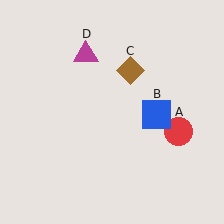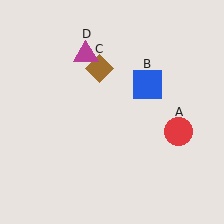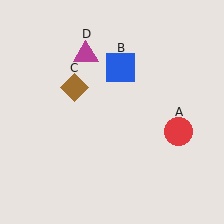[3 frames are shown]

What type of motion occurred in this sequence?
The blue square (object B), brown diamond (object C) rotated counterclockwise around the center of the scene.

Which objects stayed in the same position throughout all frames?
Red circle (object A) and magenta triangle (object D) remained stationary.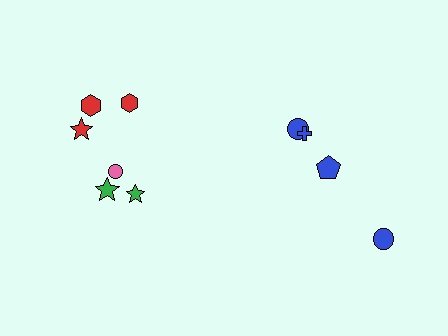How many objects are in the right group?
There are 4 objects.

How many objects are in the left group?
There are 6 objects.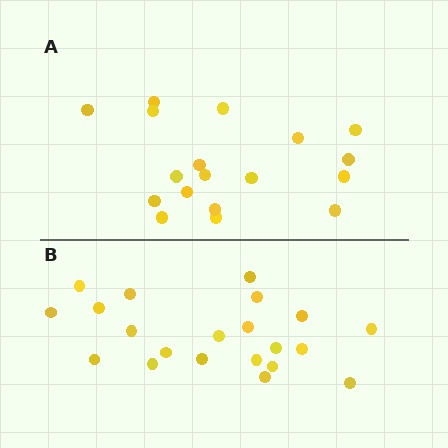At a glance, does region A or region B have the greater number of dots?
Region B (the bottom region) has more dots.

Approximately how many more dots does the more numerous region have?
Region B has just a few more — roughly 2 or 3 more dots than region A.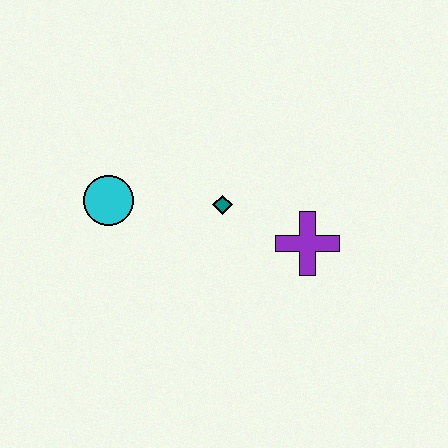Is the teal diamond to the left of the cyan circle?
No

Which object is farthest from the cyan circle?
The purple cross is farthest from the cyan circle.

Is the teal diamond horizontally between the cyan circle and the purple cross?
Yes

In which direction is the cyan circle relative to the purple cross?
The cyan circle is to the left of the purple cross.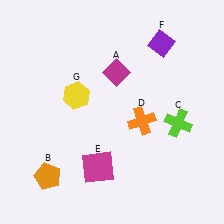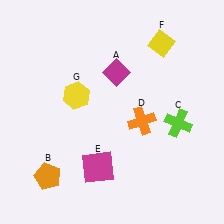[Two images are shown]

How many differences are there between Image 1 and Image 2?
There is 1 difference between the two images.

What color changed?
The diamond (F) changed from purple in Image 1 to yellow in Image 2.